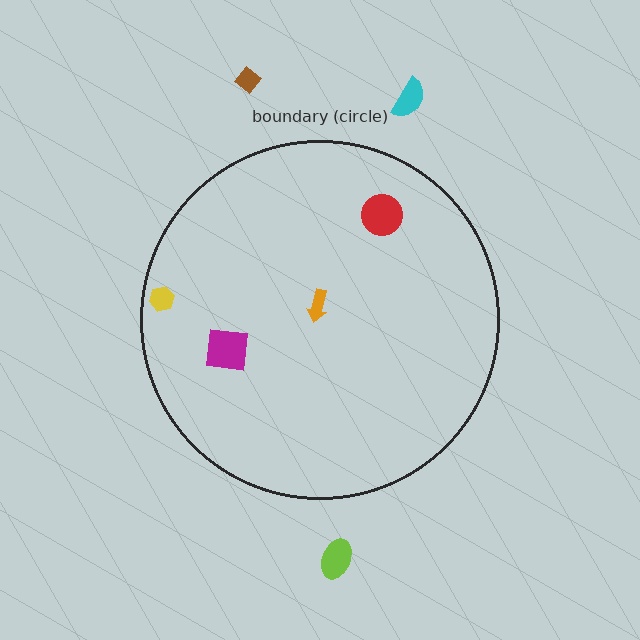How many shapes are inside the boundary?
4 inside, 3 outside.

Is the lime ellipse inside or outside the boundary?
Outside.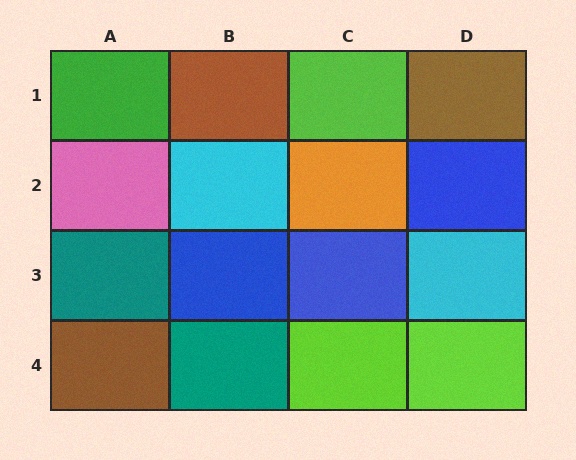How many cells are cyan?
2 cells are cyan.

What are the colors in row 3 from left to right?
Teal, blue, blue, cyan.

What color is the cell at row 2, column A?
Pink.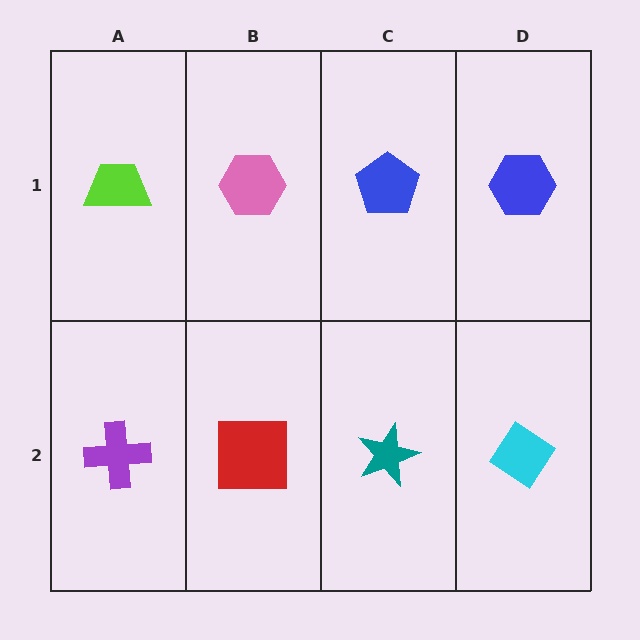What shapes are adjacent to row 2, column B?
A pink hexagon (row 1, column B), a purple cross (row 2, column A), a teal star (row 2, column C).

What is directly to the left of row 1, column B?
A lime trapezoid.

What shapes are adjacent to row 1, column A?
A purple cross (row 2, column A), a pink hexagon (row 1, column B).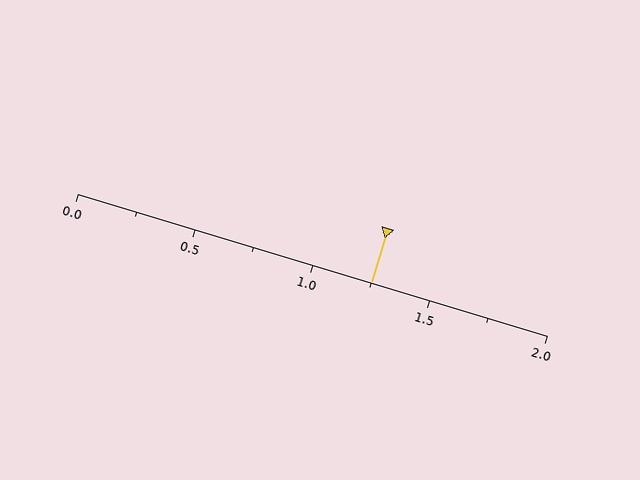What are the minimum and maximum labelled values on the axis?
The axis runs from 0.0 to 2.0.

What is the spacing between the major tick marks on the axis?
The major ticks are spaced 0.5 apart.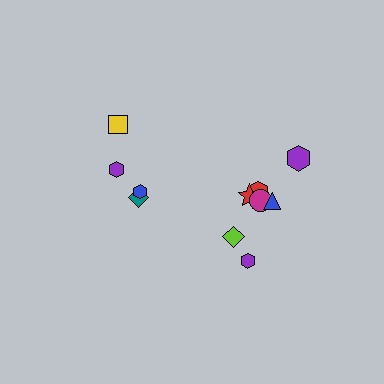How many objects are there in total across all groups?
There are 11 objects.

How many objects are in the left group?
There are 4 objects.